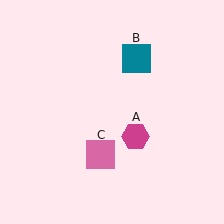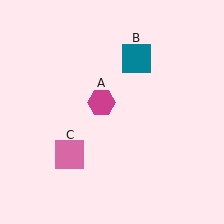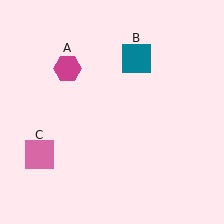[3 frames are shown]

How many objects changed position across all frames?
2 objects changed position: magenta hexagon (object A), pink square (object C).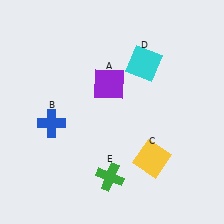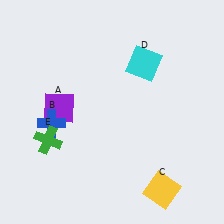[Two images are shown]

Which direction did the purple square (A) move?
The purple square (A) moved left.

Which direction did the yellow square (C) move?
The yellow square (C) moved down.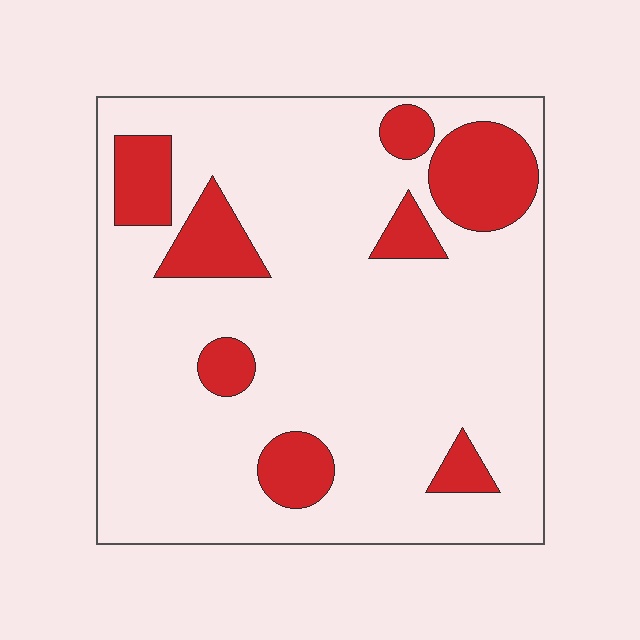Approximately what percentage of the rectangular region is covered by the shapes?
Approximately 20%.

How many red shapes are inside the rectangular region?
8.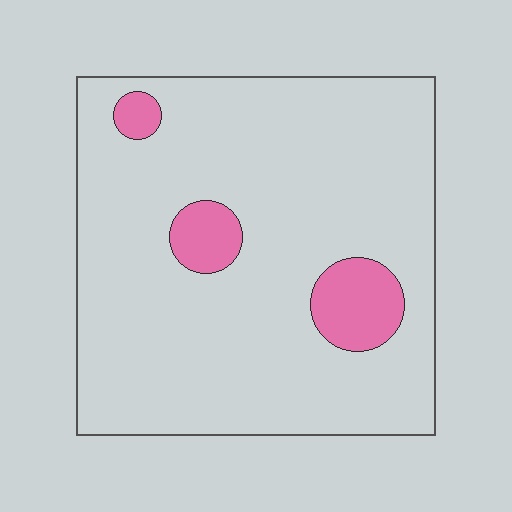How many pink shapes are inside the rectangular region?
3.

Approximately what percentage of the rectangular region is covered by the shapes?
Approximately 10%.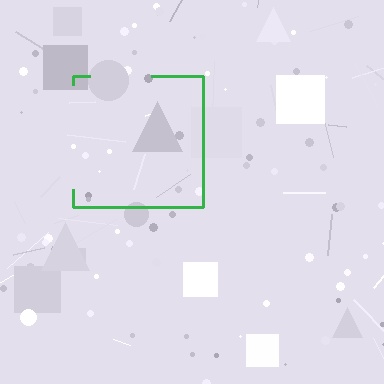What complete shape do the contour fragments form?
The contour fragments form a square.